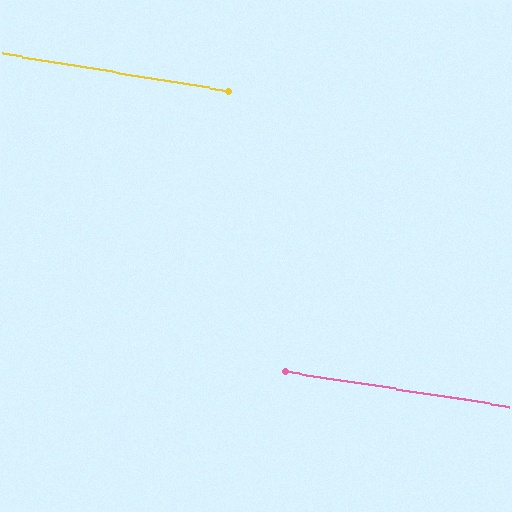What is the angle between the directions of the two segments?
Approximately 1 degree.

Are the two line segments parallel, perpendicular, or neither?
Parallel — their directions differ by only 0.9°.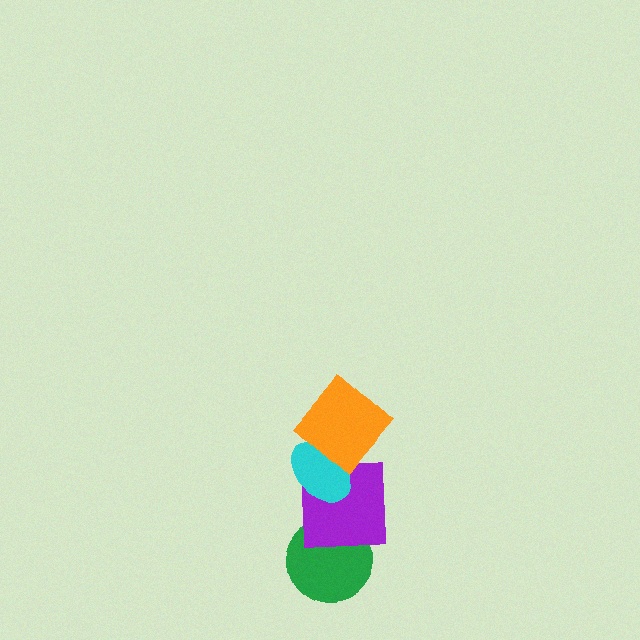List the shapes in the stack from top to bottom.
From top to bottom: the orange diamond, the cyan ellipse, the purple square, the green circle.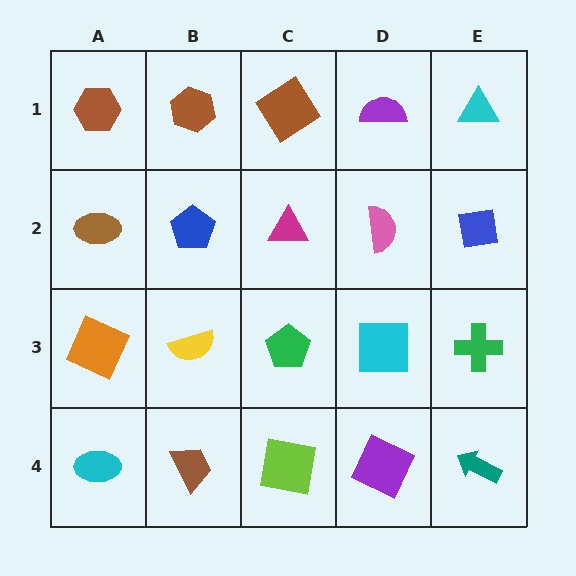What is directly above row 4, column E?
A green cross.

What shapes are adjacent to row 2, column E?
A cyan triangle (row 1, column E), a green cross (row 3, column E), a pink semicircle (row 2, column D).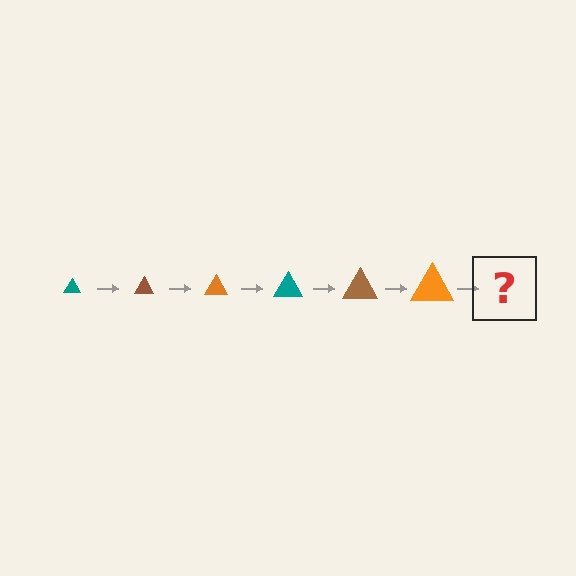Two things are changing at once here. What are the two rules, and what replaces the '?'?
The two rules are that the triangle grows larger each step and the color cycles through teal, brown, and orange. The '?' should be a teal triangle, larger than the previous one.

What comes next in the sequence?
The next element should be a teal triangle, larger than the previous one.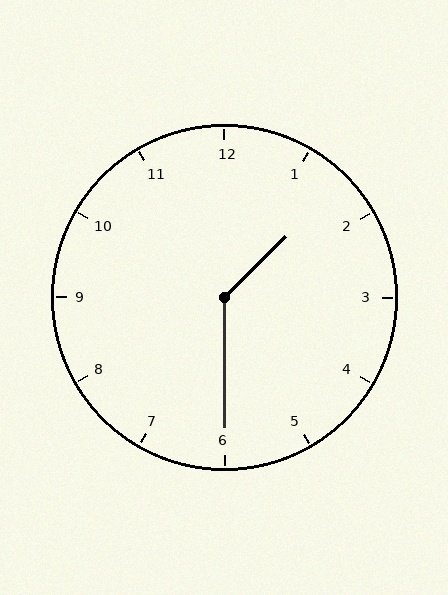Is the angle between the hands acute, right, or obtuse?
It is obtuse.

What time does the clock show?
1:30.